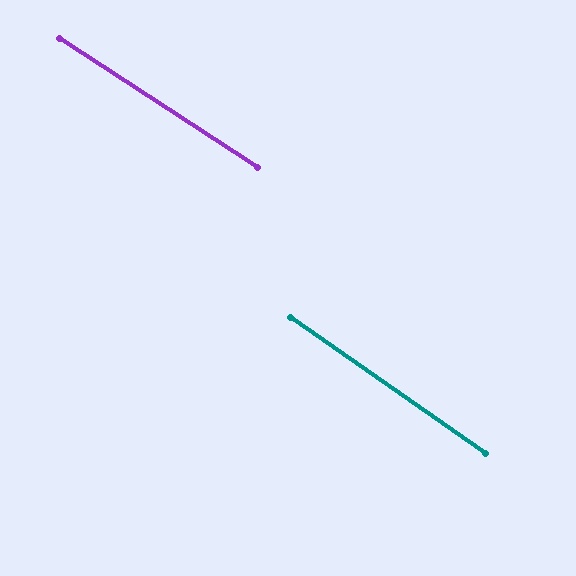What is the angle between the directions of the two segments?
Approximately 2 degrees.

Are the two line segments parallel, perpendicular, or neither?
Parallel — their directions differ by only 1.9°.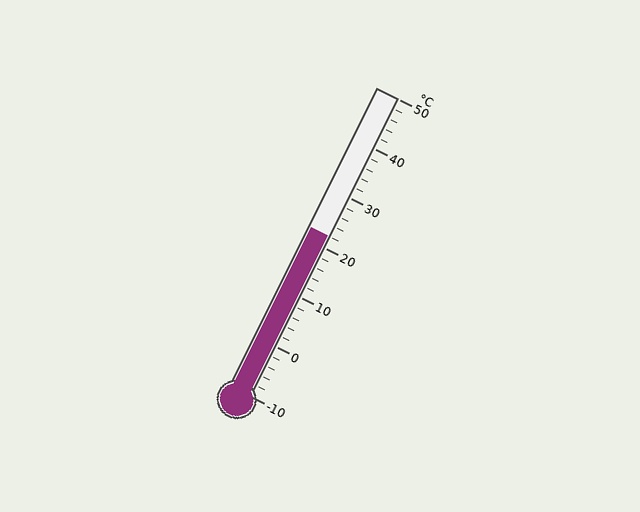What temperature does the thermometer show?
The thermometer shows approximately 22°C.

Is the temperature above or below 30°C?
The temperature is below 30°C.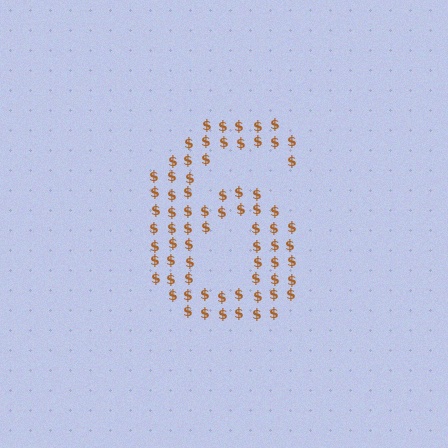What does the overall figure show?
The overall figure shows the digit 6.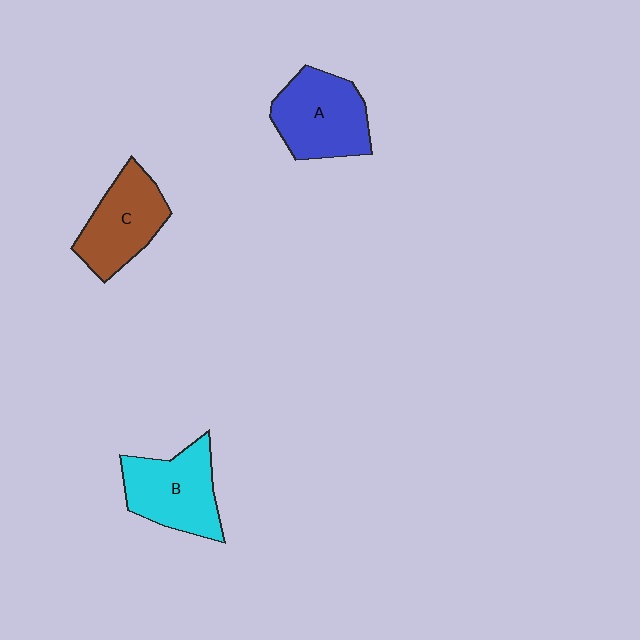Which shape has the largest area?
Shape A (blue).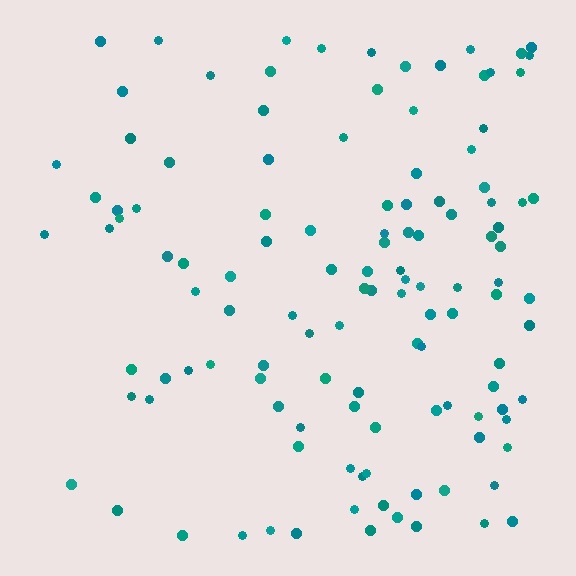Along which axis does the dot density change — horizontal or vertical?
Horizontal.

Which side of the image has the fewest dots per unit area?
The left.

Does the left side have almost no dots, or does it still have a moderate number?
Still a moderate number, just noticeably fewer than the right.